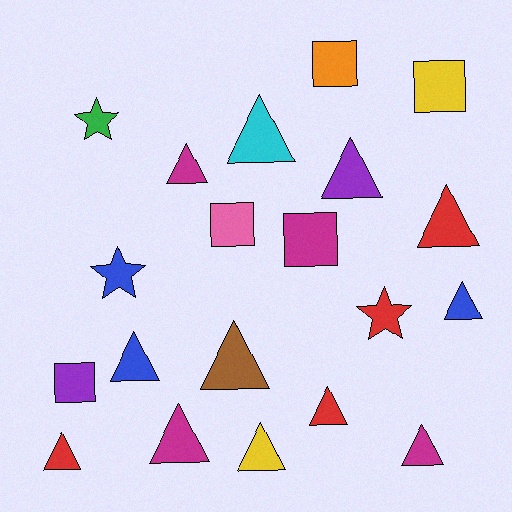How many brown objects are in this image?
There is 1 brown object.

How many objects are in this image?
There are 20 objects.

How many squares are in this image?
There are 5 squares.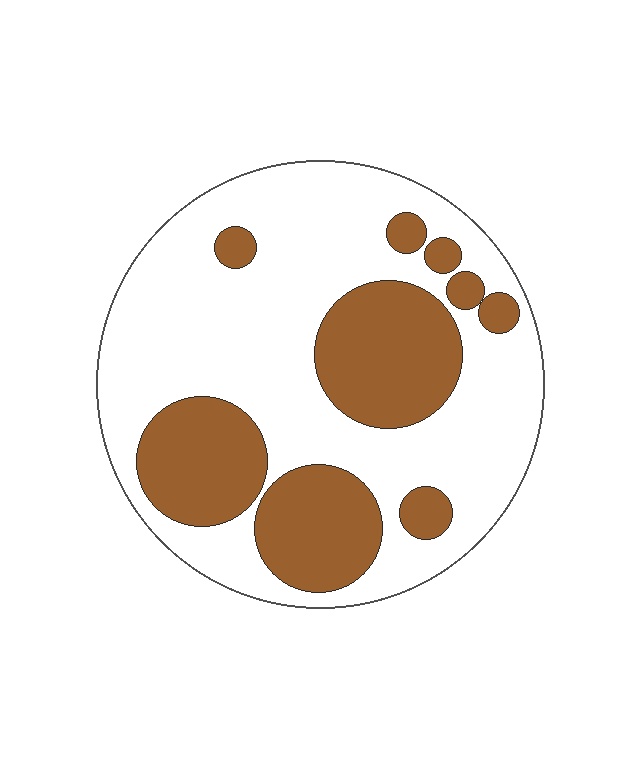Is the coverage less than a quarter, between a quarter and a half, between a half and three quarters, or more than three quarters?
Between a quarter and a half.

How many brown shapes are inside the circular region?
9.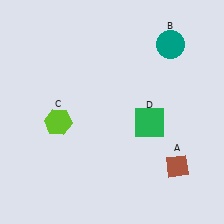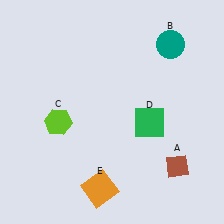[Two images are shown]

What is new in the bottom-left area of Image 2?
An orange square (E) was added in the bottom-left area of Image 2.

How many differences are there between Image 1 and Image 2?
There is 1 difference between the two images.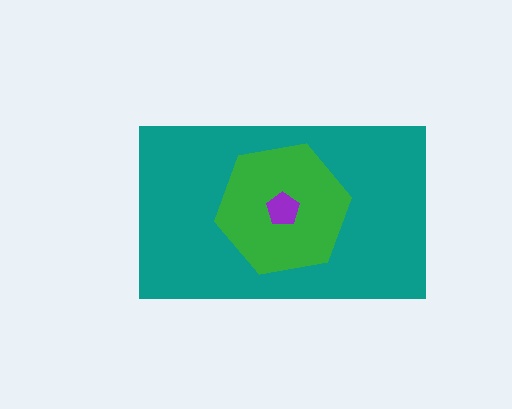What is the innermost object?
The purple pentagon.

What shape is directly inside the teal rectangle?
The green hexagon.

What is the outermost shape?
The teal rectangle.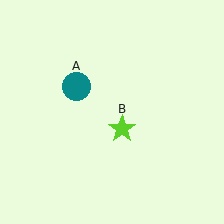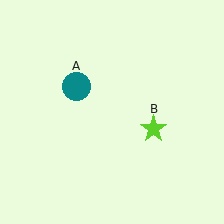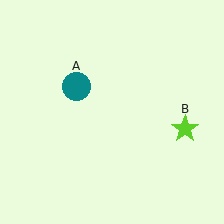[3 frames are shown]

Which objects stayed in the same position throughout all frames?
Teal circle (object A) remained stationary.